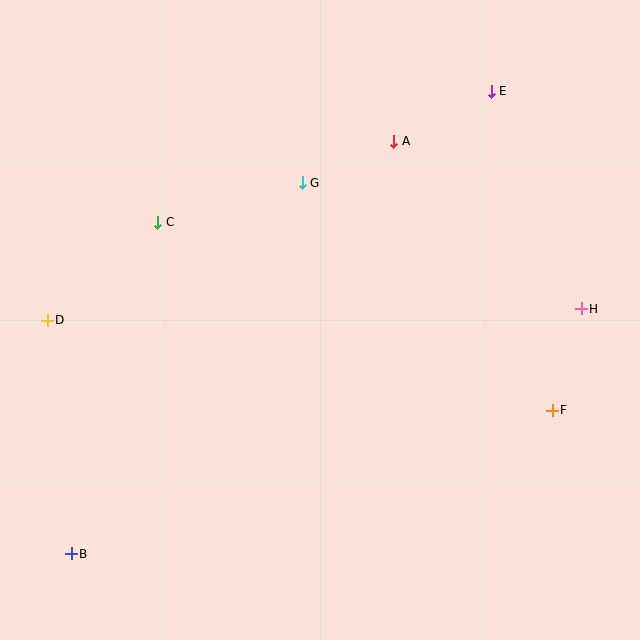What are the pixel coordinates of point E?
Point E is at (491, 91).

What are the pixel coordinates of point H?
Point H is at (581, 309).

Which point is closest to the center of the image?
Point G at (302, 183) is closest to the center.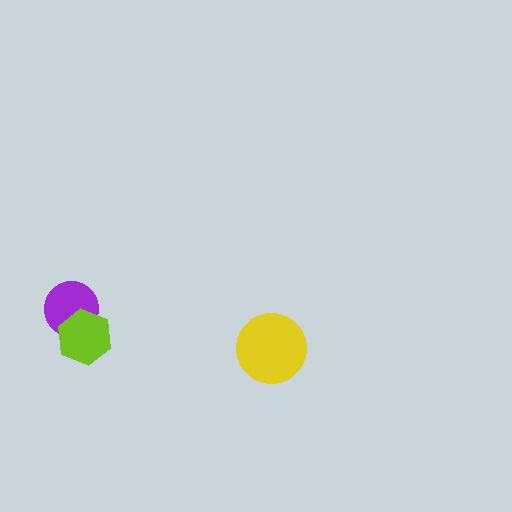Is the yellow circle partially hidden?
No, no other shape covers it.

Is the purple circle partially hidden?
Yes, it is partially covered by another shape.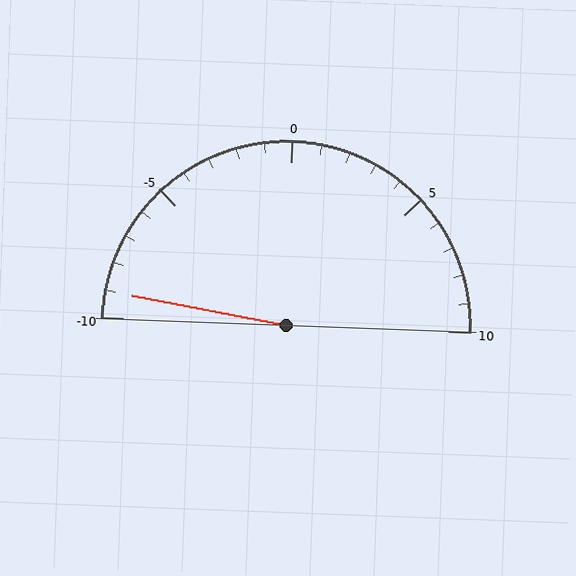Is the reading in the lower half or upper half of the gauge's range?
The reading is in the lower half of the range (-10 to 10).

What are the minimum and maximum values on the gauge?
The gauge ranges from -10 to 10.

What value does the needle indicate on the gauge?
The needle indicates approximately -9.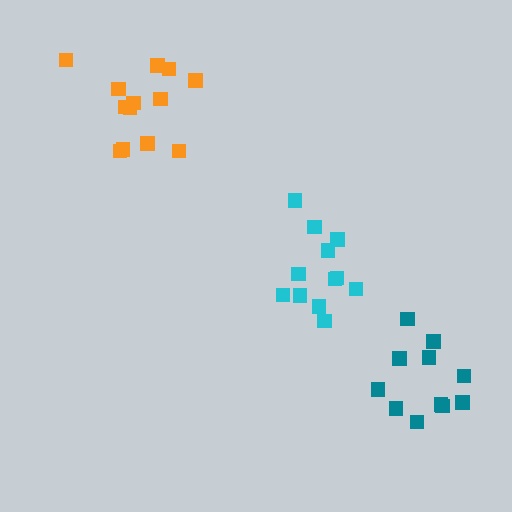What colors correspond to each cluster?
The clusters are colored: orange, cyan, teal.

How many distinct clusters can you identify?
There are 3 distinct clusters.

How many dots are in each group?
Group 1: 13 dots, Group 2: 12 dots, Group 3: 11 dots (36 total).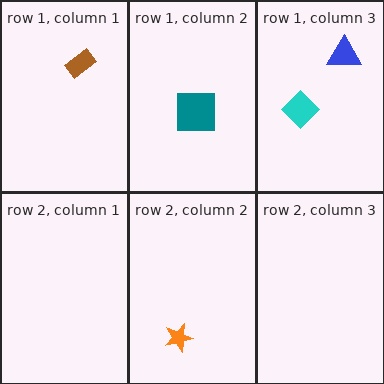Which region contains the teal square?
The row 1, column 2 region.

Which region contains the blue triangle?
The row 1, column 3 region.